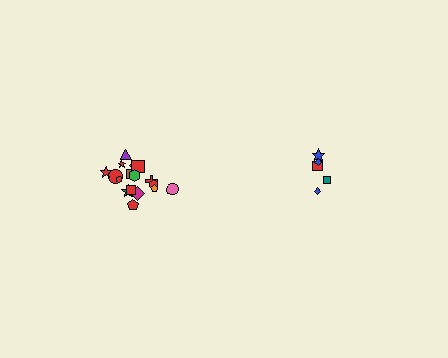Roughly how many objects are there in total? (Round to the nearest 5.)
Roughly 25 objects in total.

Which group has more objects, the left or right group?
The left group.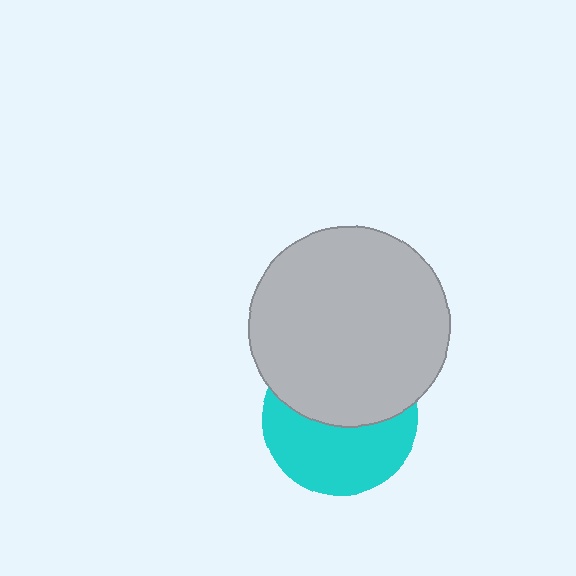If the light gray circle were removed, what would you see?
You would see the complete cyan circle.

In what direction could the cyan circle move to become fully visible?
The cyan circle could move down. That would shift it out from behind the light gray circle entirely.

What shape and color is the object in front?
The object in front is a light gray circle.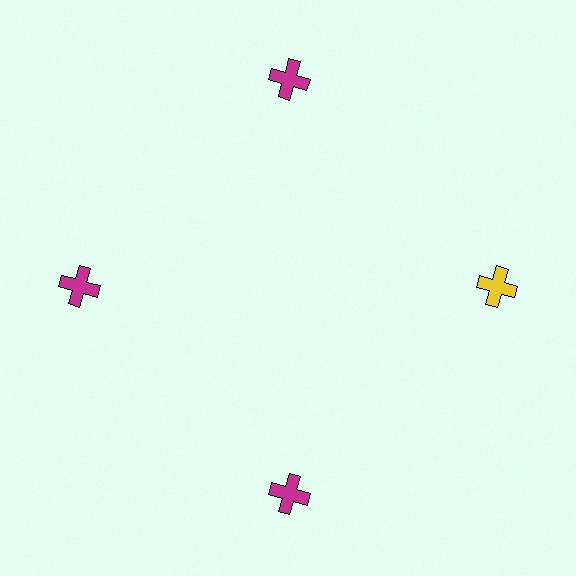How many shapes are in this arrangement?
There are 4 shapes arranged in a ring pattern.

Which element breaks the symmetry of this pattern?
The yellow cross at roughly the 3 o'clock position breaks the symmetry. All other shapes are magenta crosses.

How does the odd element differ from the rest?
It has a different color: yellow instead of magenta.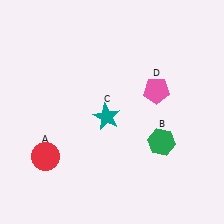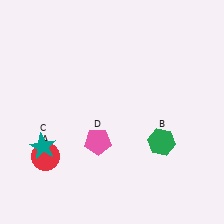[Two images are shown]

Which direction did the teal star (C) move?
The teal star (C) moved left.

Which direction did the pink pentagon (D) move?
The pink pentagon (D) moved left.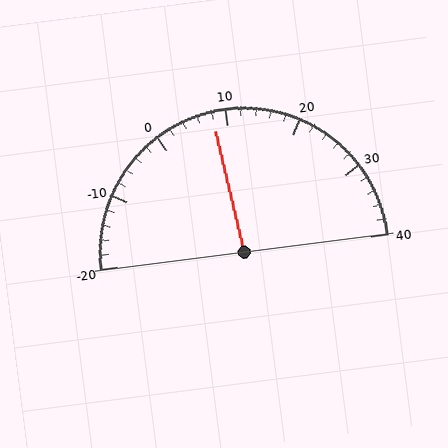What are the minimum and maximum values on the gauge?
The gauge ranges from -20 to 40.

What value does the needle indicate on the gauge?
The needle indicates approximately 8.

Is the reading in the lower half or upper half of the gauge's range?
The reading is in the lower half of the range (-20 to 40).